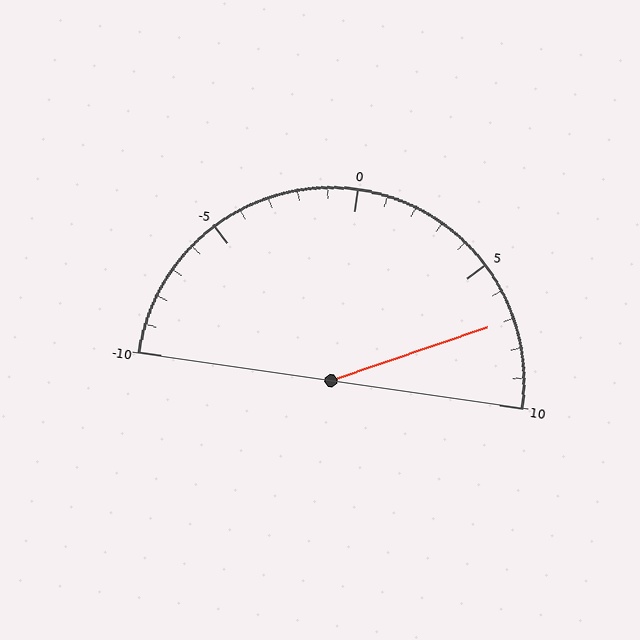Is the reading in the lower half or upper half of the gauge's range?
The reading is in the upper half of the range (-10 to 10).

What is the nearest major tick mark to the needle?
The nearest major tick mark is 5.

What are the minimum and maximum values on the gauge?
The gauge ranges from -10 to 10.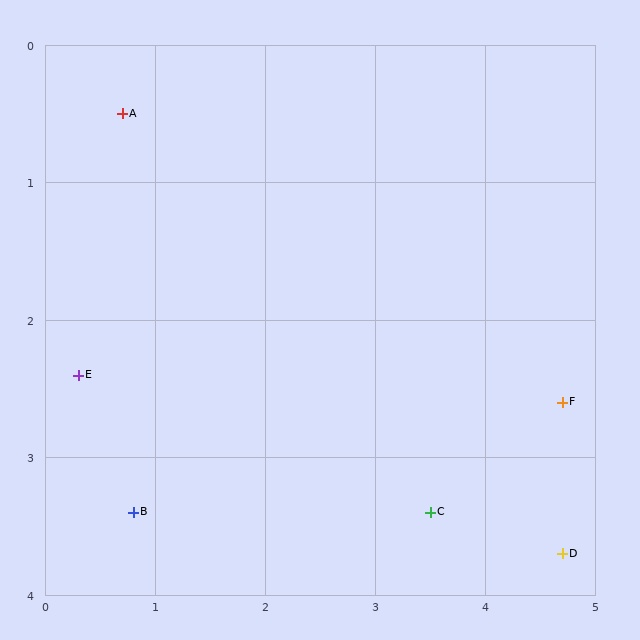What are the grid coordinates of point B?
Point B is at approximately (0.8, 3.4).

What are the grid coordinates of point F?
Point F is at approximately (4.7, 2.6).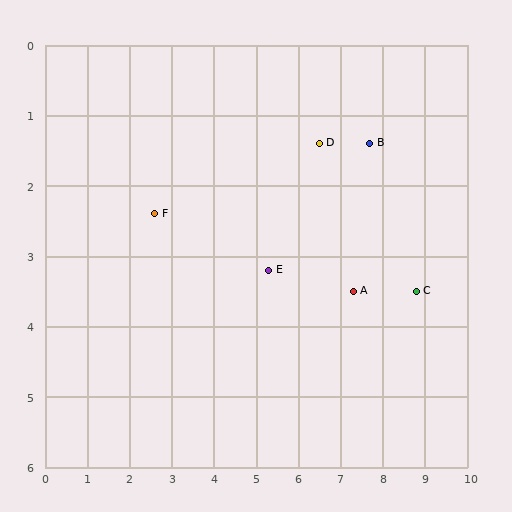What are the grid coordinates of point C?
Point C is at approximately (8.8, 3.5).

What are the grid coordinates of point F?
Point F is at approximately (2.6, 2.4).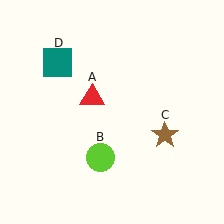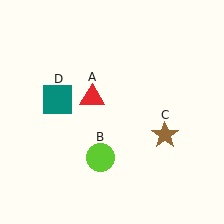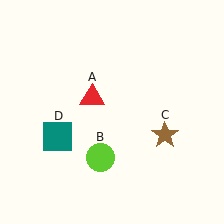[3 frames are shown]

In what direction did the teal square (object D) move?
The teal square (object D) moved down.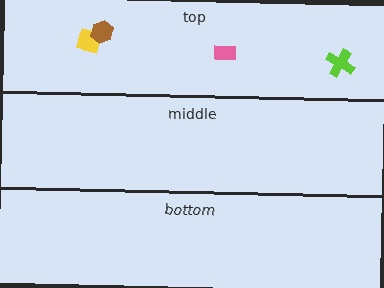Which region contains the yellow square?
The top region.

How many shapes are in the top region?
4.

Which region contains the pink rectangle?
The top region.